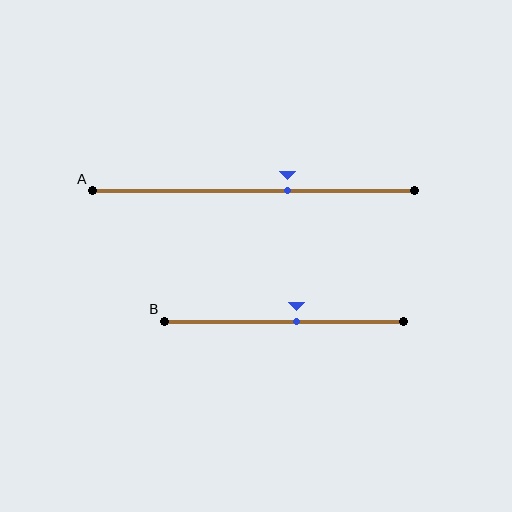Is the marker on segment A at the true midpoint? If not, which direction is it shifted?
No, the marker on segment A is shifted to the right by about 11% of the segment length.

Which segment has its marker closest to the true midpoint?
Segment B has its marker closest to the true midpoint.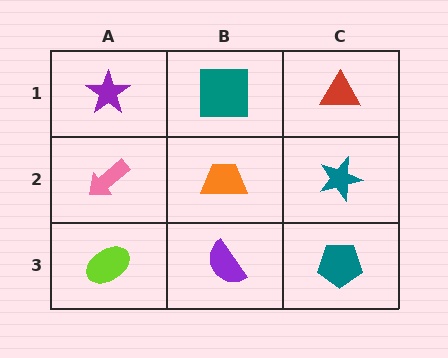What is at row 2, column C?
A teal star.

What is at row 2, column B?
An orange trapezoid.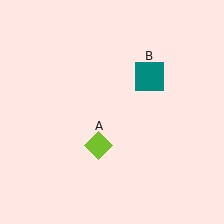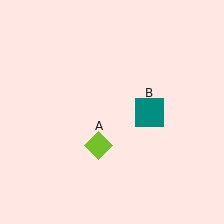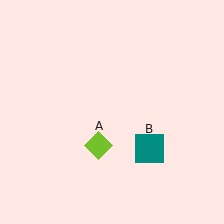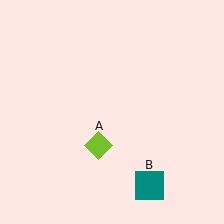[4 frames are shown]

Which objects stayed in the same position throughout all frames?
Lime diamond (object A) remained stationary.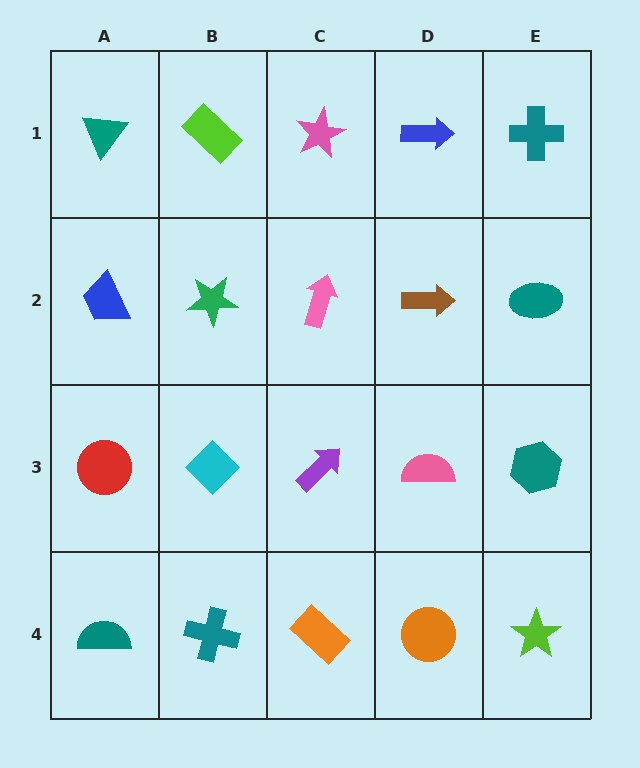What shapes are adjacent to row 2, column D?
A blue arrow (row 1, column D), a pink semicircle (row 3, column D), a pink arrow (row 2, column C), a teal ellipse (row 2, column E).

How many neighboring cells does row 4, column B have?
3.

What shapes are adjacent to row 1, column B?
A green star (row 2, column B), a teal triangle (row 1, column A), a pink star (row 1, column C).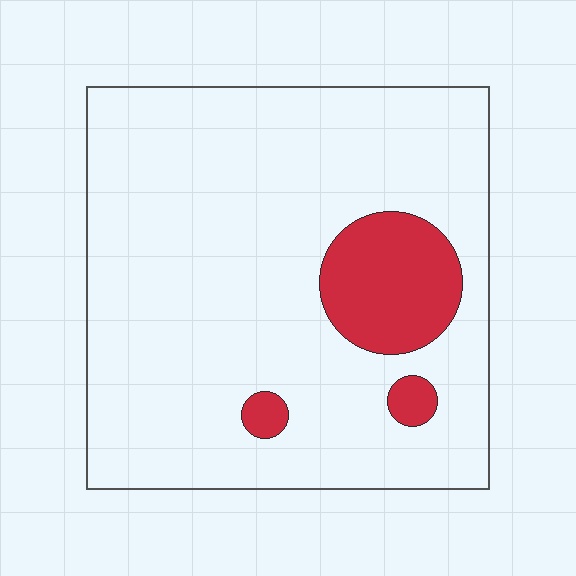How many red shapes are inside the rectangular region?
3.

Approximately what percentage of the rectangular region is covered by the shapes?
Approximately 10%.